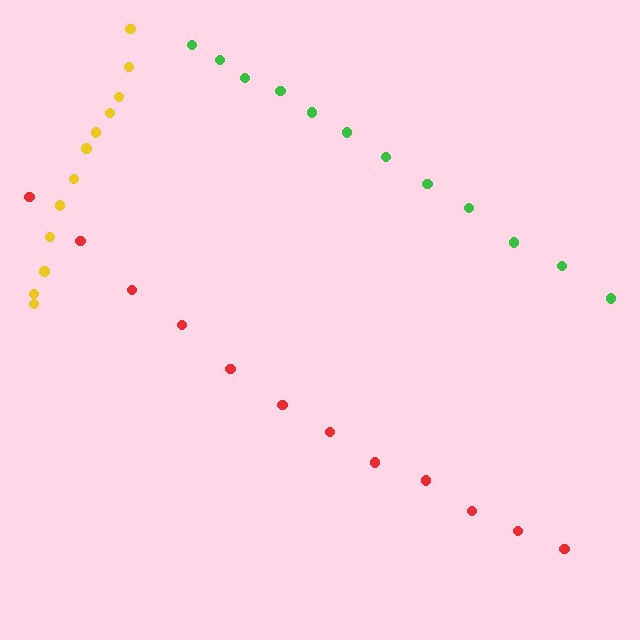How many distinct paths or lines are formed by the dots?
There are 3 distinct paths.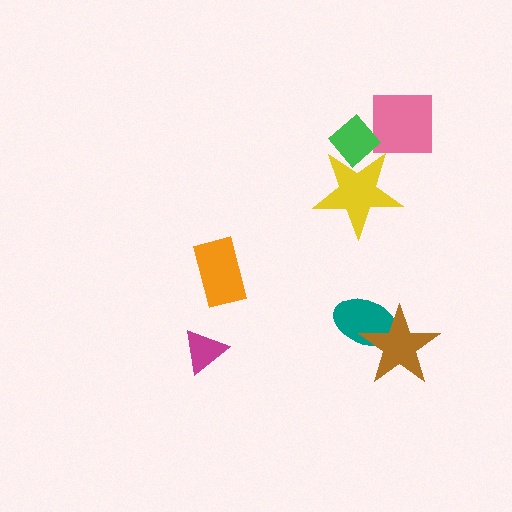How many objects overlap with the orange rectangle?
0 objects overlap with the orange rectangle.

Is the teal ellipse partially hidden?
Yes, it is partially covered by another shape.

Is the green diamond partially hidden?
Yes, it is partially covered by another shape.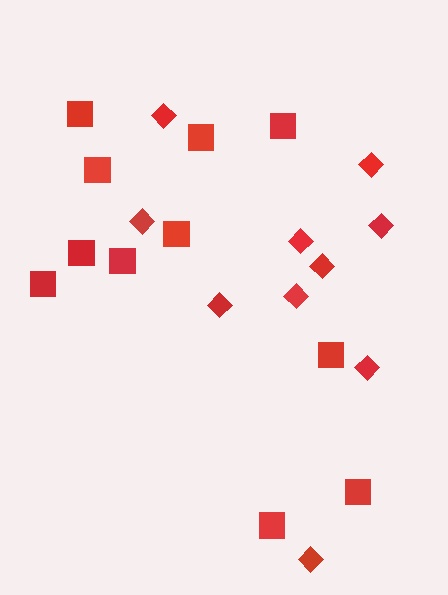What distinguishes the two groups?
There are 2 groups: one group of squares (11) and one group of diamonds (10).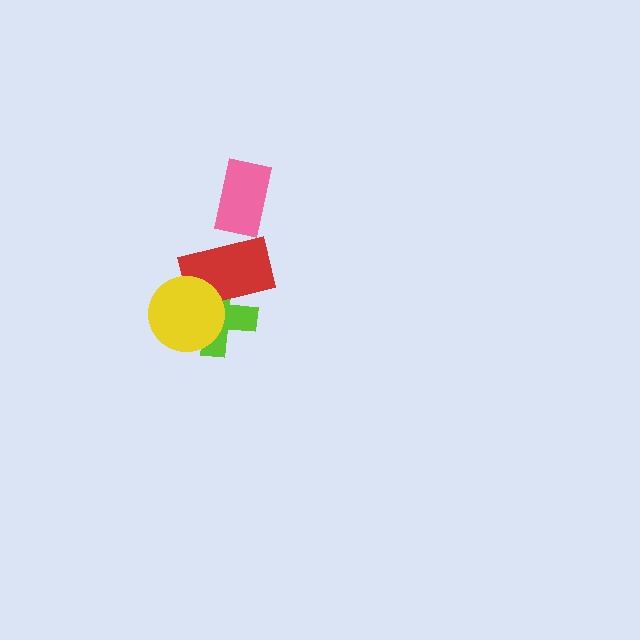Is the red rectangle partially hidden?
Yes, it is partially covered by another shape.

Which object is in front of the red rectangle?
The yellow circle is in front of the red rectangle.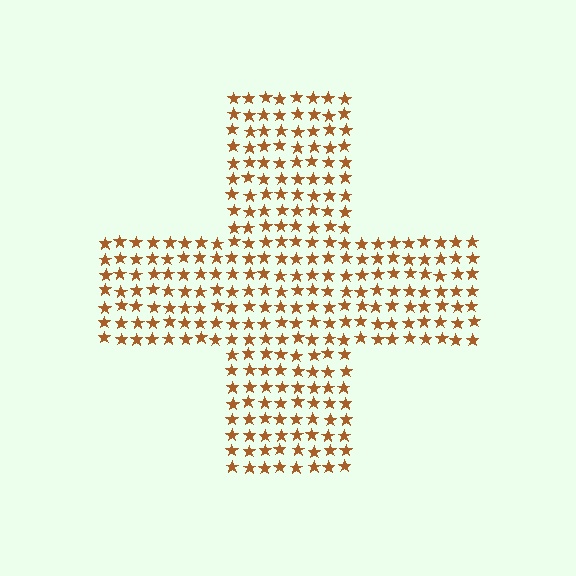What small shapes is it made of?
It is made of small stars.